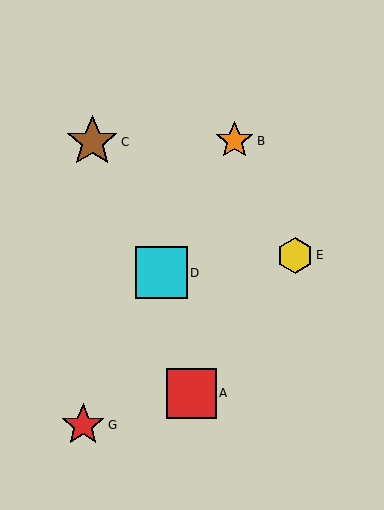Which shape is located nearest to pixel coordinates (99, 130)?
The brown star (labeled C) at (92, 142) is nearest to that location.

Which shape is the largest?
The brown star (labeled C) is the largest.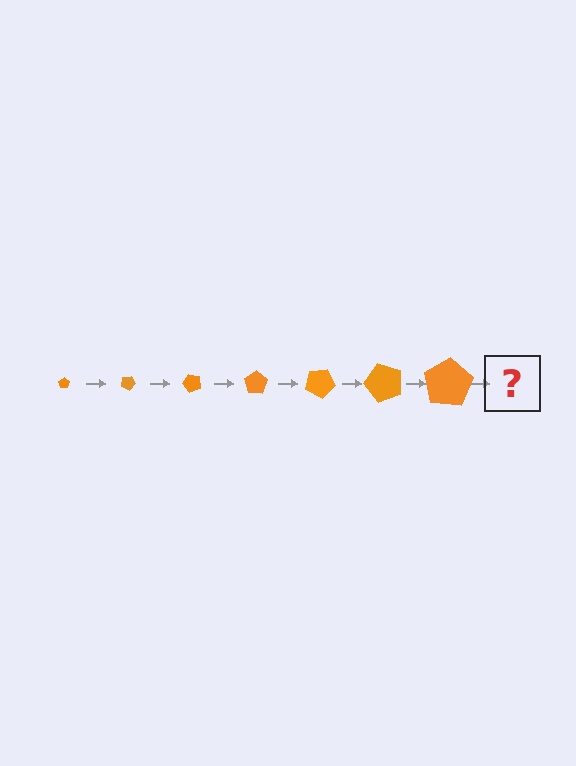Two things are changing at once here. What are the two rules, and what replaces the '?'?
The two rules are that the pentagon grows larger each step and it rotates 25 degrees each step. The '?' should be a pentagon, larger than the previous one and rotated 175 degrees from the start.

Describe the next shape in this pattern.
It should be a pentagon, larger than the previous one and rotated 175 degrees from the start.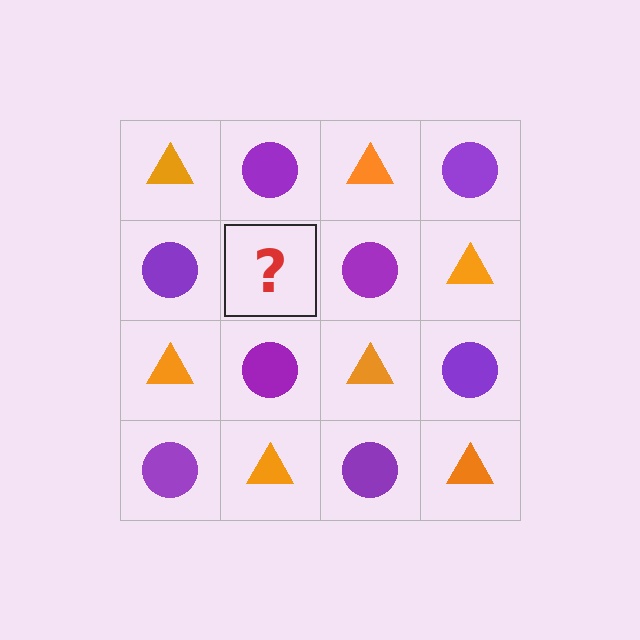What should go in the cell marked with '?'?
The missing cell should contain an orange triangle.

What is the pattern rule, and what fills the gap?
The rule is that it alternates orange triangle and purple circle in a checkerboard pattern. The gap should be filled with an orange triangle.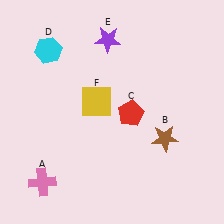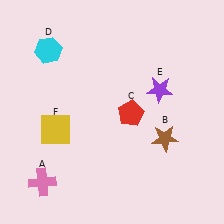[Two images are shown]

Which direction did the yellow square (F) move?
The yellow square (F) moved left.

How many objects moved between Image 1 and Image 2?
2 objects moved between the two images.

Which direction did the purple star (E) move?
The purple star (E) moved right.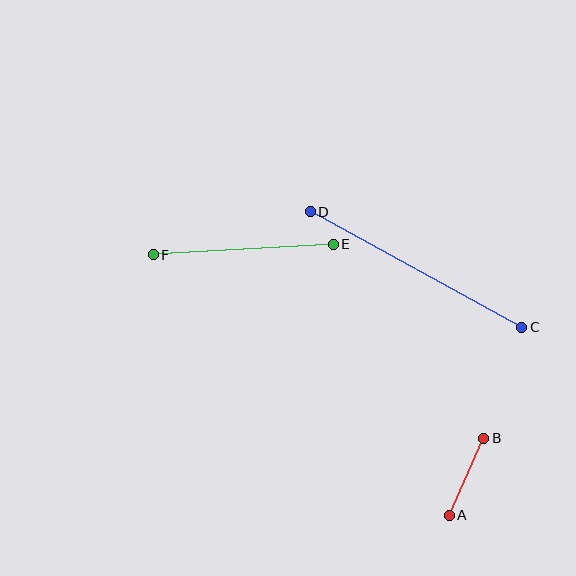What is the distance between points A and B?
The distance is approximately 84 pixels.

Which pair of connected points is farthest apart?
Points C and D are farthest apart.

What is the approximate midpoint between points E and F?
The midpoint is at approximately (243, 250) pixels.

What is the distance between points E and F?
The distance is approximately 180 pixels.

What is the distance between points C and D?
The distance is approximately 241 pixels.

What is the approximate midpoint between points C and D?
The midpoint is at approximately (416, 269) pixels.